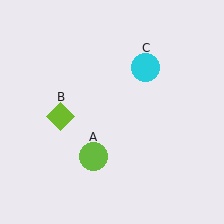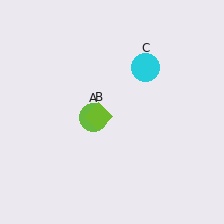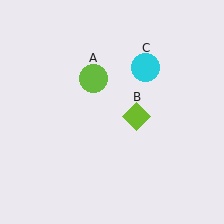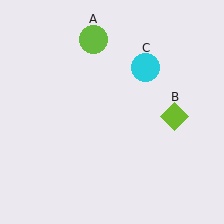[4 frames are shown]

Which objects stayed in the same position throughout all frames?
Cyan circle (object C) remained stationary.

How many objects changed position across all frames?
2 objects changed position: lime circle (object A), lime diamond (object B).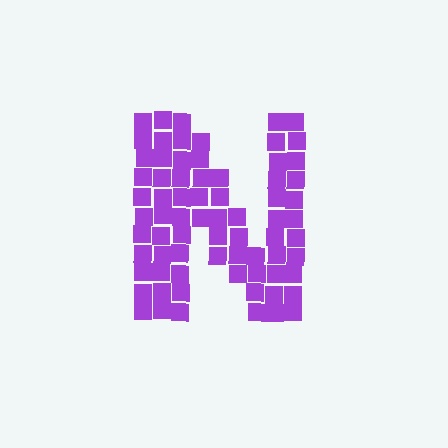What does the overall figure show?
The overall figure shows the letter N.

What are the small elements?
The small elements are squares.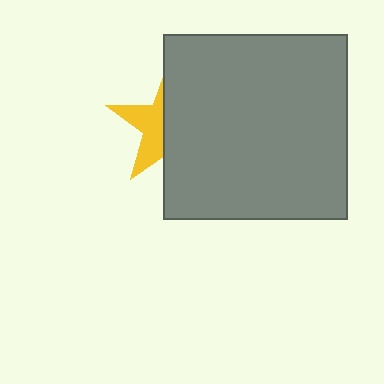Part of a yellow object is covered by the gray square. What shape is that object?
It is a star.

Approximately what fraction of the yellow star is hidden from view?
Roughly 59% of the yellow star is hidden behind the gray square.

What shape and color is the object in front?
The object in front is a gray square.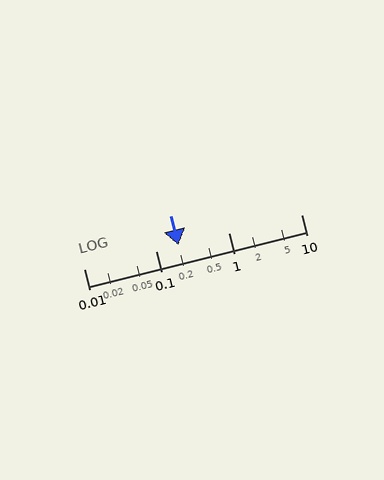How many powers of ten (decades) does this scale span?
The scale spans 3 decades, from 0.01 to 10.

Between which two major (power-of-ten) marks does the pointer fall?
The pointer is between 0.1 and 1.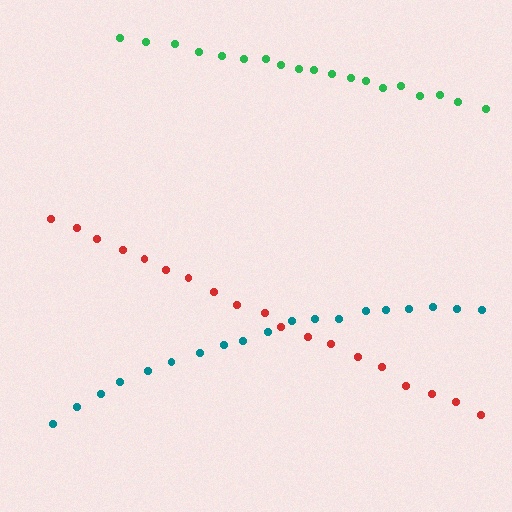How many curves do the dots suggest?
There are 3 distinct paths.